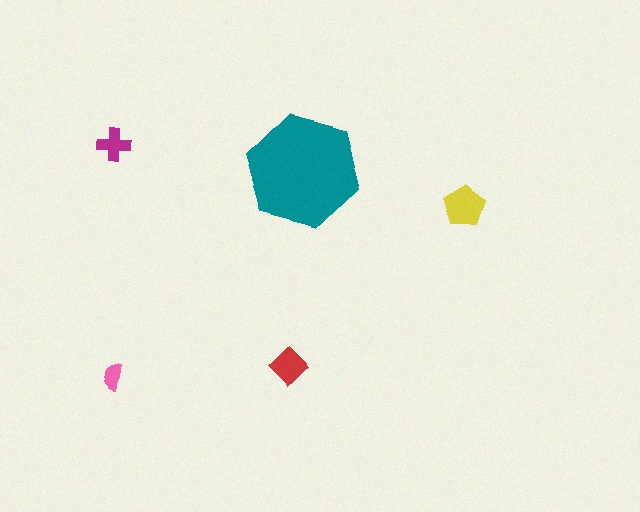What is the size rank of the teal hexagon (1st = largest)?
1st.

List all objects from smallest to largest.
The pink semicircle, the magenta cross, the red diamond, the yellow pentagon, the teal hexagon.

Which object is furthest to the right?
The yellow pentagon is rightmost.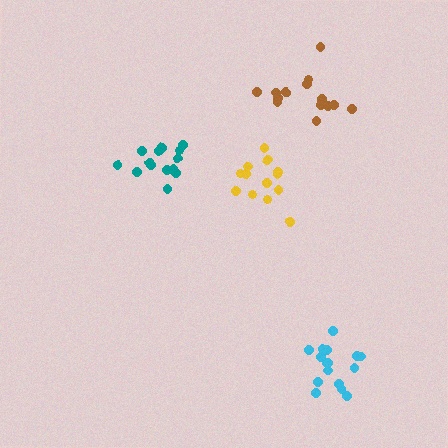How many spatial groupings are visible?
There are 4 spatial groupings.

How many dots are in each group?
Group 1: 16 dots, Group 2: 15 dots, Group 3: 15 dots, Group 4: 13 dots (59 total).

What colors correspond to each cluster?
The clusters are colored: cyan, teal, brown, yellow.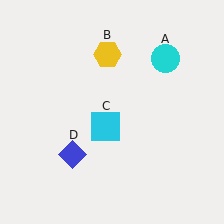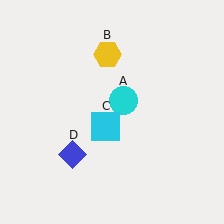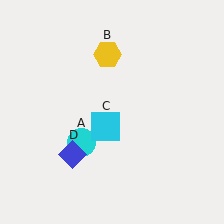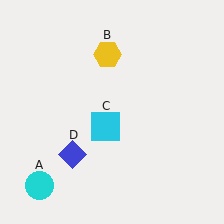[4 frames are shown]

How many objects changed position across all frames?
1 object changed position: cyan circle (object A).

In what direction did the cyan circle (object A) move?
The cyan circle (object A) moved down and to the left.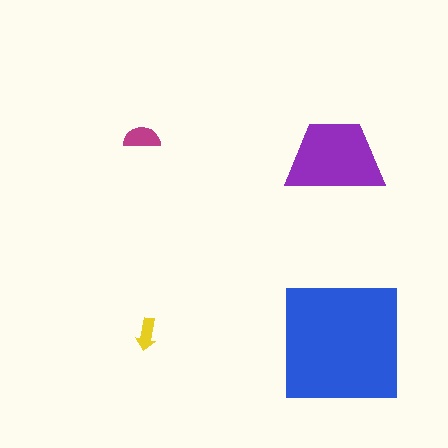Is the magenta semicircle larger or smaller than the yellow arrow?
Larger.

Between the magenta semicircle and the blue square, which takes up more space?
The blue square.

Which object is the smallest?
The yellow arrow.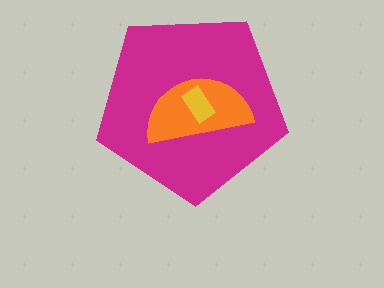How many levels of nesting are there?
3.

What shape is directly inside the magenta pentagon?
The orange semicircle.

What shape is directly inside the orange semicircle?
The yellow rectangle.